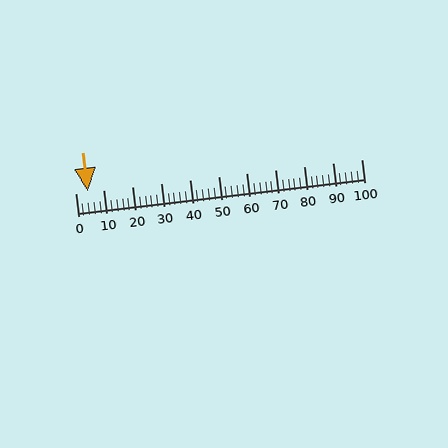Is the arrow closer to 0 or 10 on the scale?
The arrow is closer to 0.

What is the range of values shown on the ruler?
The ruler shows values from 0 to 100.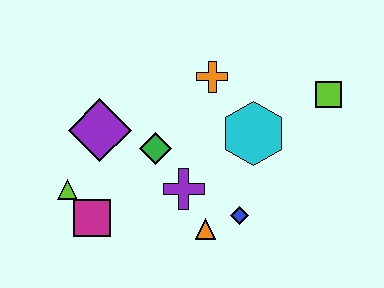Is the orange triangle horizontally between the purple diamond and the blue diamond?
Yes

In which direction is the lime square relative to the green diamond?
The lime square is to the right of the green diamond.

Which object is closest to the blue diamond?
The orange triangle is closest to the blue diamond.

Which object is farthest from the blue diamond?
The lime triangle is farthest from the blue diamond.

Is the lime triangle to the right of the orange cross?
No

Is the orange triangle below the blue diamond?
Yes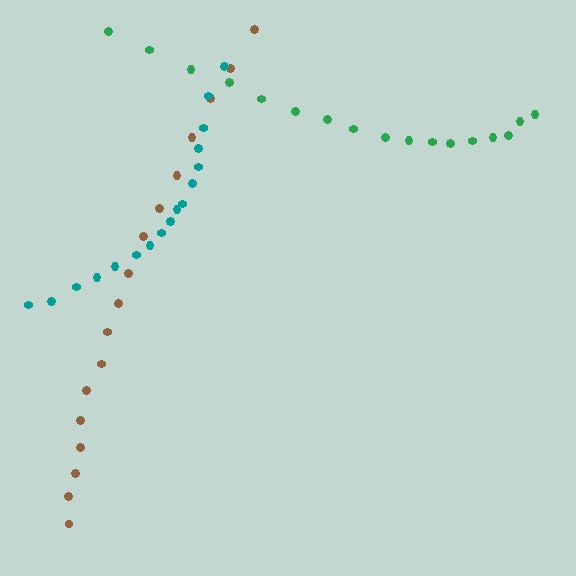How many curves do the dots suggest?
There are 3 distinct paths.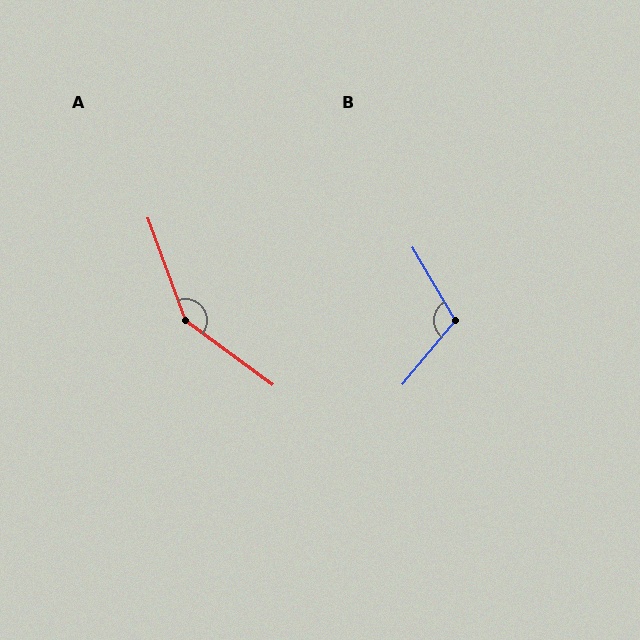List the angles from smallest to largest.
B (110°), A (147°).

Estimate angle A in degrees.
Approximately 147 degrees.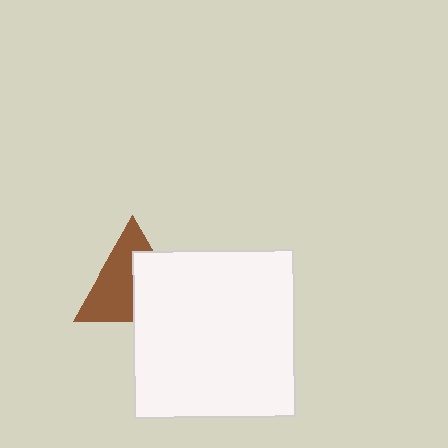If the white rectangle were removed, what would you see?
You would see the complete brown triangle.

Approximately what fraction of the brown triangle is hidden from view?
Roughly 46% of the brown triangle is hidden behind the white rectangle.